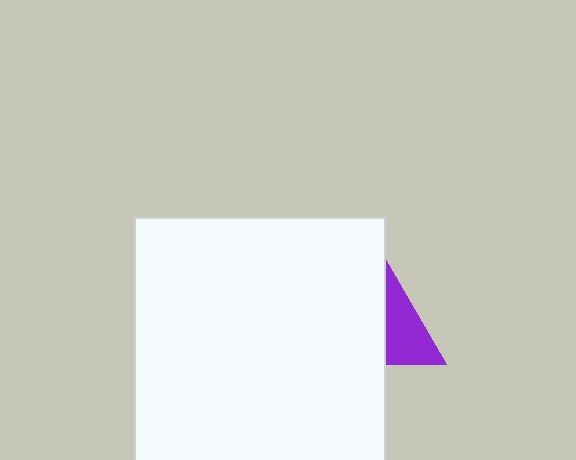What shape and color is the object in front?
The object in front is a white square.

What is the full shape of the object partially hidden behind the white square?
The partially hidden object is a purple triangle.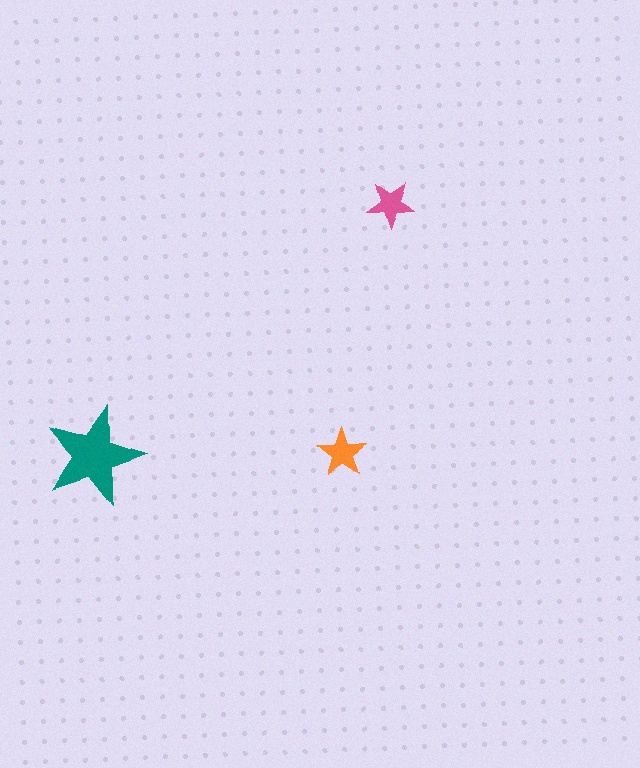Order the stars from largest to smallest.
the teal one, the orange one, the pink one.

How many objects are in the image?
There are 3 objects in the image.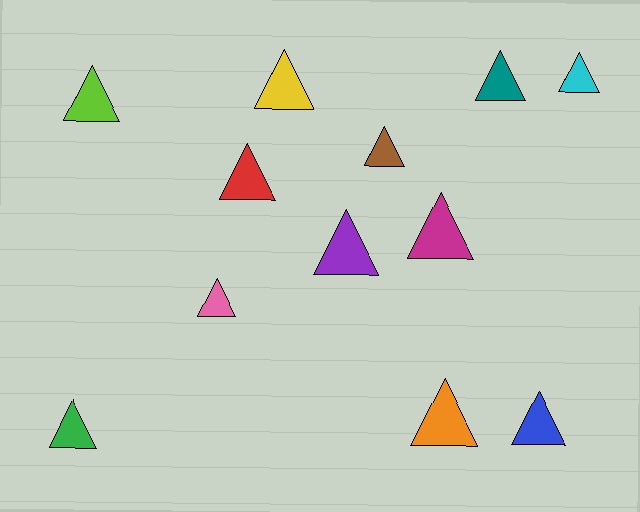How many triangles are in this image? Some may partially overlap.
There are 12 triangles.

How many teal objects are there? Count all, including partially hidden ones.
There is 1 teal object.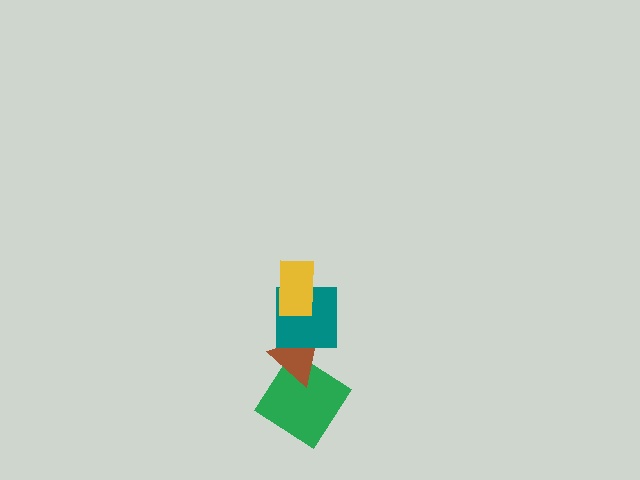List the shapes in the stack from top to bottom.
From top to bottom: the yellow rectangle, the teal square, the brown triangle, the green diamond.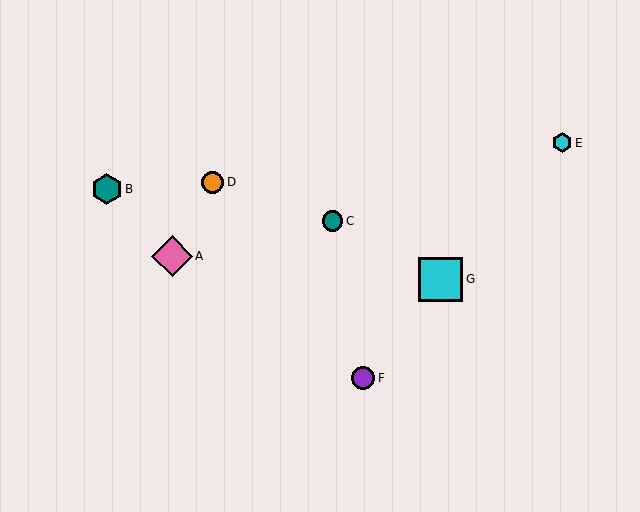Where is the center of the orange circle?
The center of the orange circle is at (213, 182).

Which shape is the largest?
The cyan square (labeled G) is the largest.